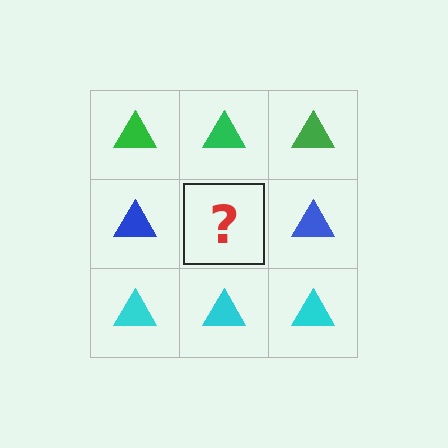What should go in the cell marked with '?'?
The missing cell should contain a blue triangle.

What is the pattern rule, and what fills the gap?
The rule is that each row has a consistent color. The gap should be filled with a blue triangle.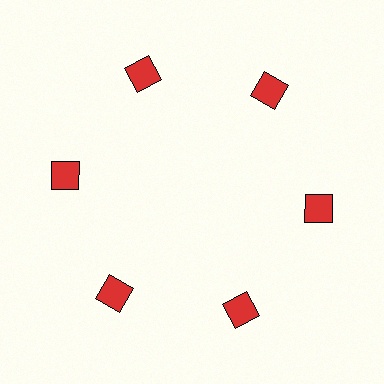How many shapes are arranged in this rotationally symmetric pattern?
There are 6 shapes, arranged in 6 groups of 1.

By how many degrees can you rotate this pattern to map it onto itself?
The pattern maps onto itself every 60 degrees of rotation.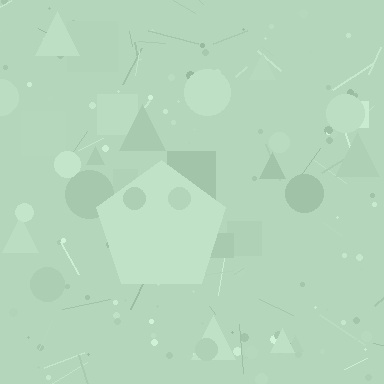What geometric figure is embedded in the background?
A pentagon is embedded in the background.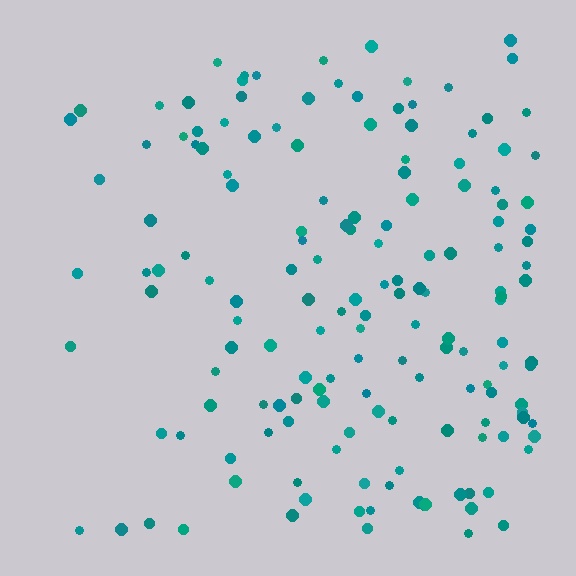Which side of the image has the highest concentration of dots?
The right.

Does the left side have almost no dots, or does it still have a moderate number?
Still a moderate number, just noticeably fewer than the right.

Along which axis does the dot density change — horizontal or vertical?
Horizontal.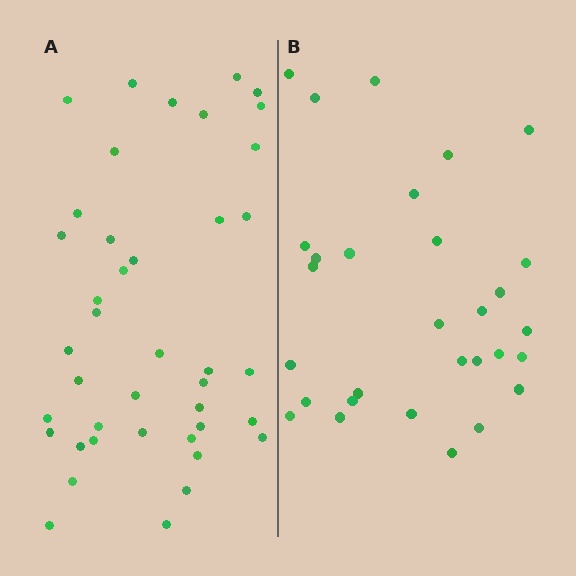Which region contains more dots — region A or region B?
Region A (the left region) has more dots.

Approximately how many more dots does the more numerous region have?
Region A has roughly 12 or so more dots than region B.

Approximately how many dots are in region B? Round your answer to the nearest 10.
About 30 dots.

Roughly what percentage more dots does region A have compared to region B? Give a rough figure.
About 35% more.